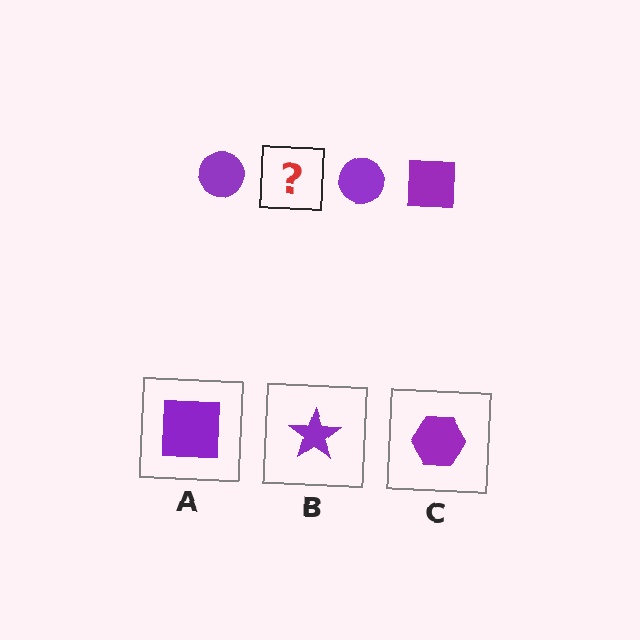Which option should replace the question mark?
Option A.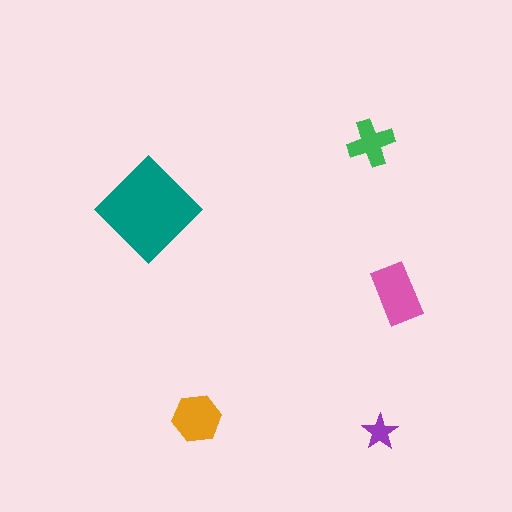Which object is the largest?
The teal diamond.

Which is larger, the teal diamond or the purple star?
The teal diamond.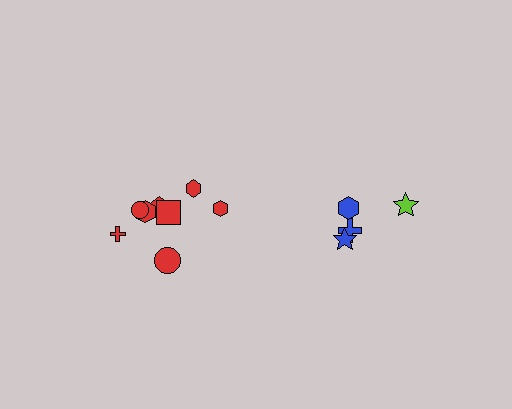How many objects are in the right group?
There are 4 objects.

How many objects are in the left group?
There are 8 objects.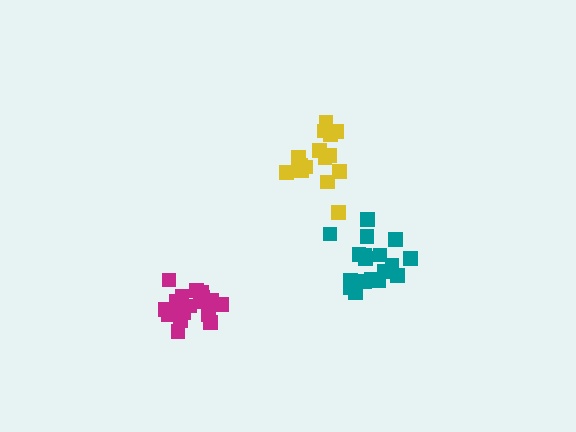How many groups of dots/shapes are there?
There are 3 groups.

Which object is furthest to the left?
The magenta cluster is leftmost.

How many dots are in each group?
Group 1: 19 dots, Group 2: 15 dots, Group 3: 19 dots (53 total).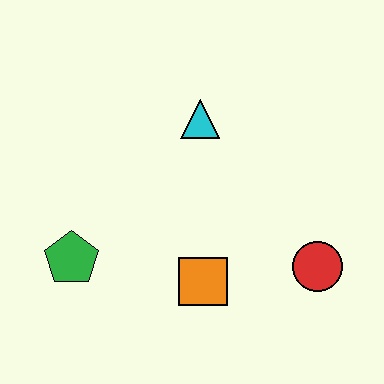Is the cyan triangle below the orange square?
No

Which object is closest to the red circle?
The orange square is closest to the red circle.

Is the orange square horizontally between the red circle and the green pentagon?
Yes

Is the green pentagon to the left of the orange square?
Yes